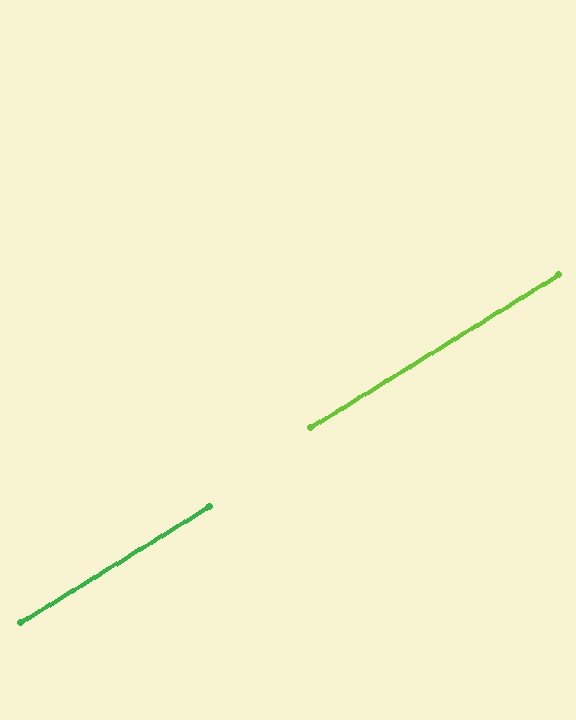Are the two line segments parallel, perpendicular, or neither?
Parallel — their directions differ by only 0.1°.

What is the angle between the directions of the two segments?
Approximately 0 degrees.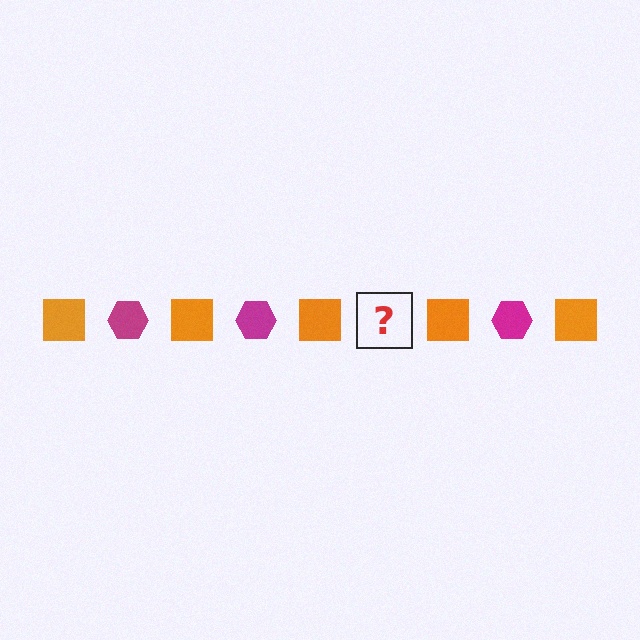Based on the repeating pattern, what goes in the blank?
The blank should be a magenta hexagon.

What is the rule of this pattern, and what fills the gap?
The rule is that the pattern alternates between orange square and magenta hexagon. The gap should be filled with a magenta hexagon.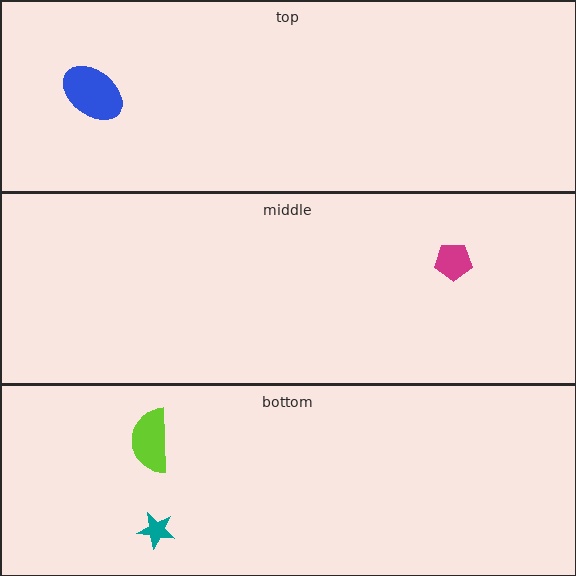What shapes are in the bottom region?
The teal star, the lime semicircle.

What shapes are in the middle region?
The magenta pentagon.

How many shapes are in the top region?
1.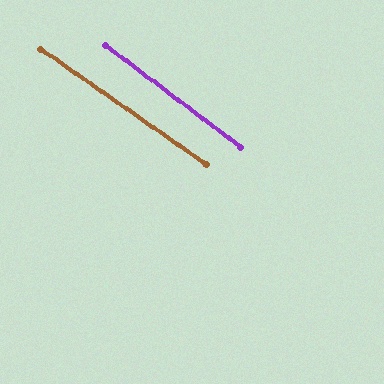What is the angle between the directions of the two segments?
Approximately 2 degrees.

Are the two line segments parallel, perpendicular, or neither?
Parallel — their directions differ by only 1.9°.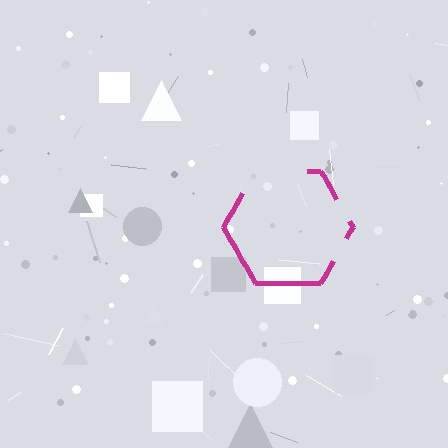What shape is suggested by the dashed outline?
The dashed outline suggests a hexagon.